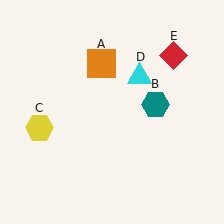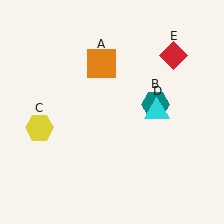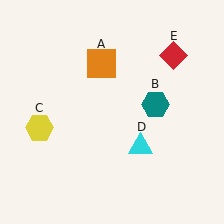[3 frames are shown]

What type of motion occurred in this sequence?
The cyan triangle (object D) rotated clockwise around the center of the scene.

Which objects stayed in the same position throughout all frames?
Orange square (object A) and teal hexagon (object B) and yellow hexagon (object C) and red diamond (object E) remained stationary.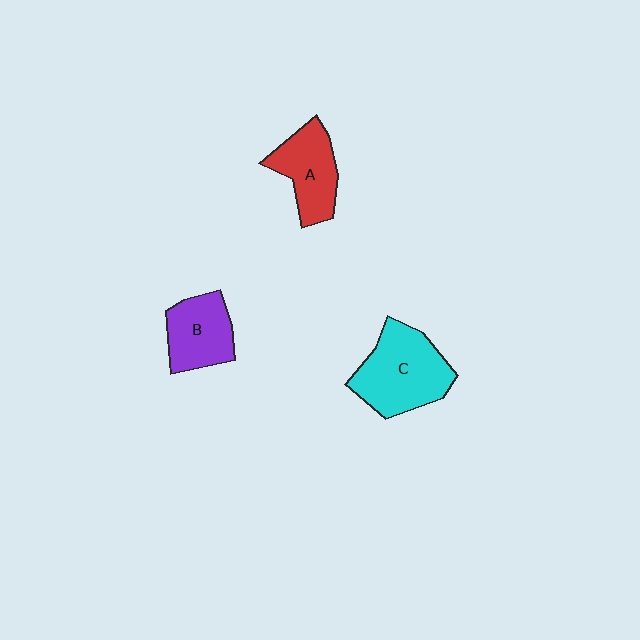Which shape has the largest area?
Shape C (cyan).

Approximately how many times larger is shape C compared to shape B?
Approximately 1.5 times.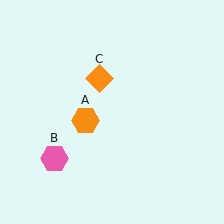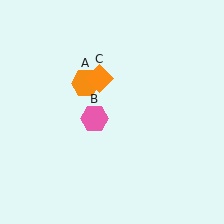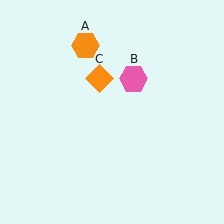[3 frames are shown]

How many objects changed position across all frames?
2 objects changed position: orange hexagon (object A), pink hexagon (object B).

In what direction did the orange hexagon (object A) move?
The orange hexagon (object A) moved up.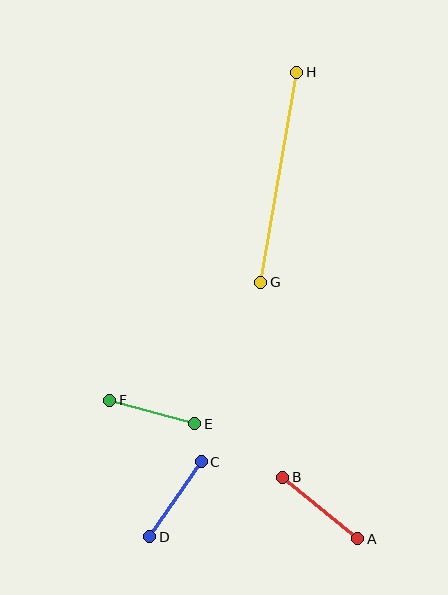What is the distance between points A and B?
The distance is approximately 97 pixels.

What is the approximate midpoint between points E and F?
The midpoint is at approximately (152, 412) pixels.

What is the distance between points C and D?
The distance is approximately 91 pixels.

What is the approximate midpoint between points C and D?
The midpoint is at approximately (175, 499) pixels.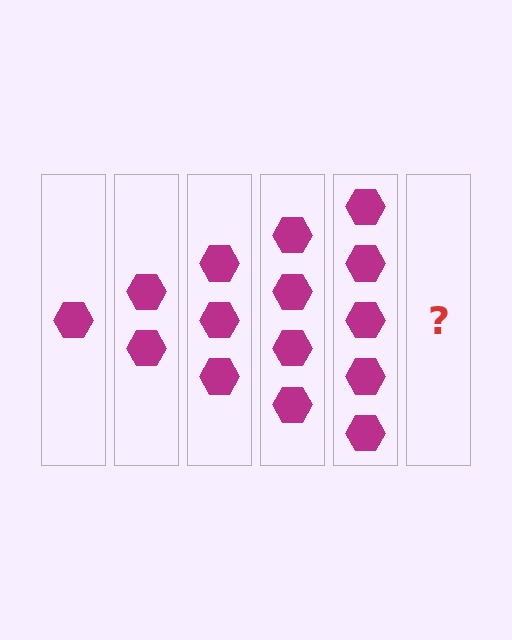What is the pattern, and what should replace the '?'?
The pattern is that each step adds one more hexagon. The '?' should be 6 hexagons.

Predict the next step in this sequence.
The next step is 6 hexagons.